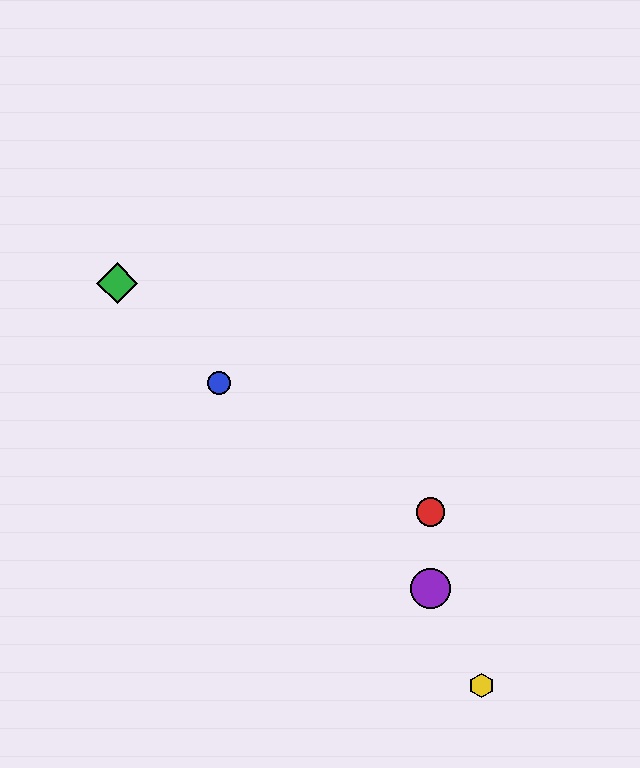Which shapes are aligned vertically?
The red circle, the purple circle are aligned vertically.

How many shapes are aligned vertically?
2 shapes (the red circle, the purple circle) are aligned vertically.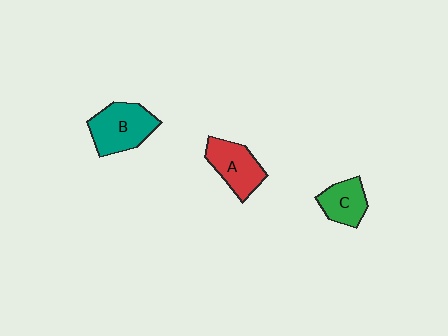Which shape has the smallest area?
Shape C (green).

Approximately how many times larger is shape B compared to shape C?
Approximately 1.5 times.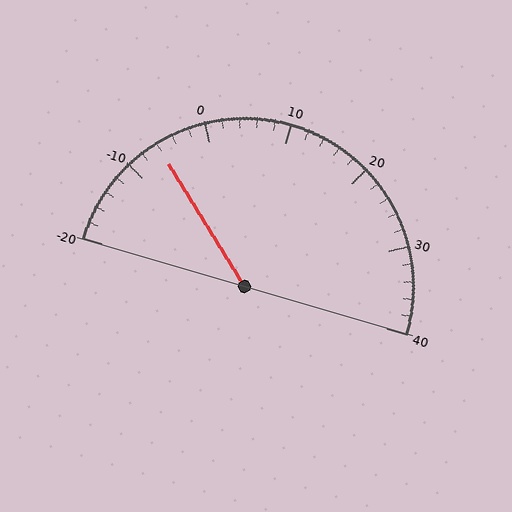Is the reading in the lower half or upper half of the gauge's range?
The reading is in the lower half of the range (-20 to 40).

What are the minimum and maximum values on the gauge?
The gauge ranges from -20 to 40.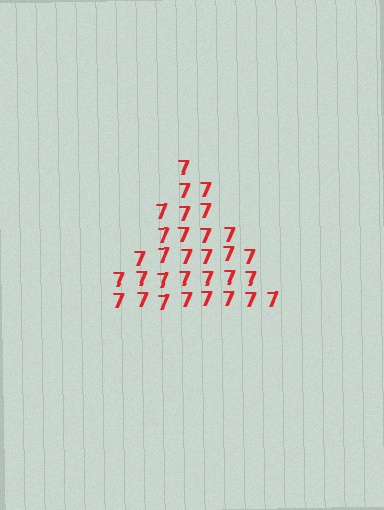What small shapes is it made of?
It is made of small digit 7's.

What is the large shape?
The large shape is a triangle.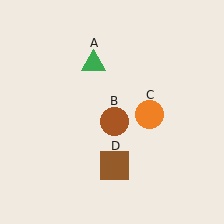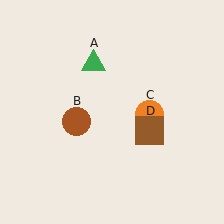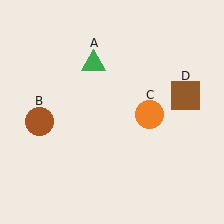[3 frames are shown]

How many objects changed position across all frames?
2 objects changed position: brown circle (object B), brown square (object D).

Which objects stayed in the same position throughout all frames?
Green triangle (object A) and orange circle (object C) remained stationary.